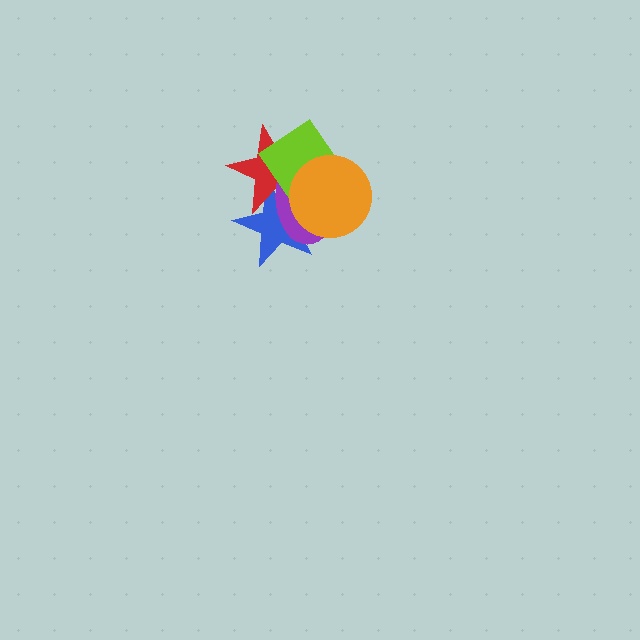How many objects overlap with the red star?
4 objects overlap with the red star.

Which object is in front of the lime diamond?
The orange circle is in front of the lime diamond.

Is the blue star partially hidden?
Yes, it is partially covered by another shape.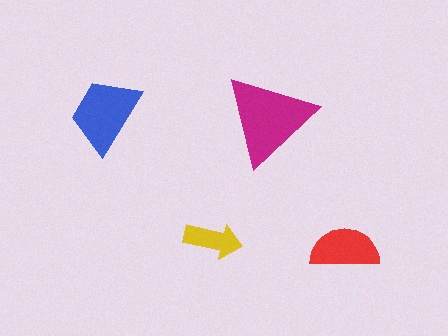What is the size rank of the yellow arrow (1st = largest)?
4th.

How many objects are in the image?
There are 4 objects in the image.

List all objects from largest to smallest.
The magenta triangle, the blue trapezoid, the red semicircle, the yellow arrow.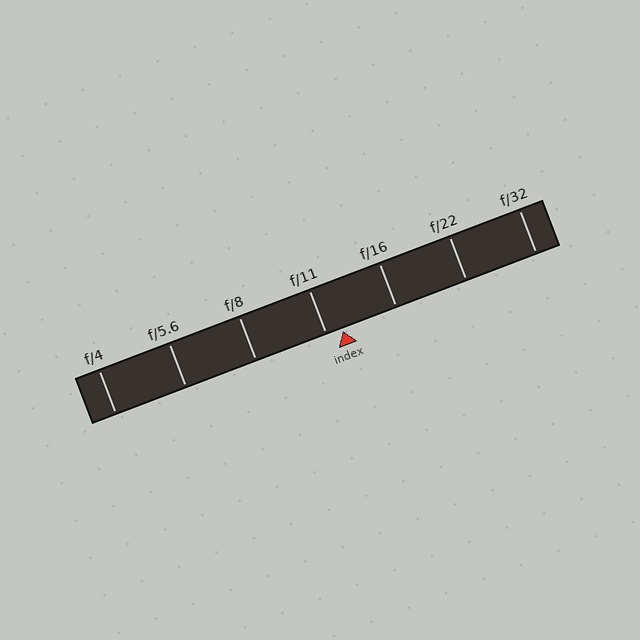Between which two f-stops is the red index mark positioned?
The index mark is between f/11 and f/16.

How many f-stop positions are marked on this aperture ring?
There are 7 f-stop positions marked.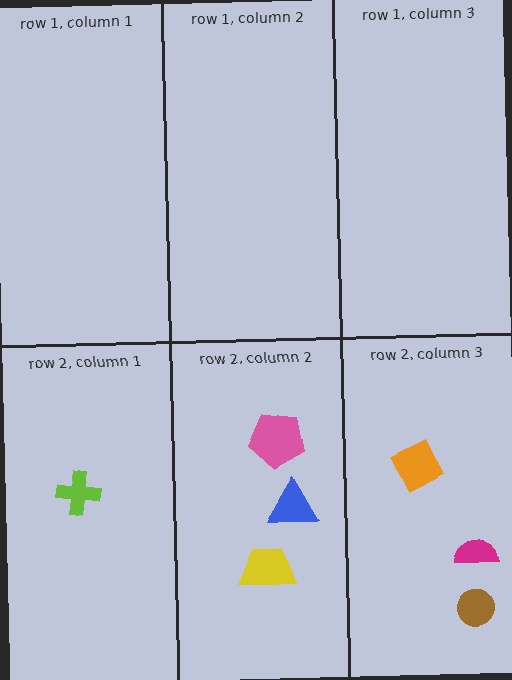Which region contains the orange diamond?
The row 2, column 3 region.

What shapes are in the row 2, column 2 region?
The blue triangle, the yellow trapezoid, the pink pentagon.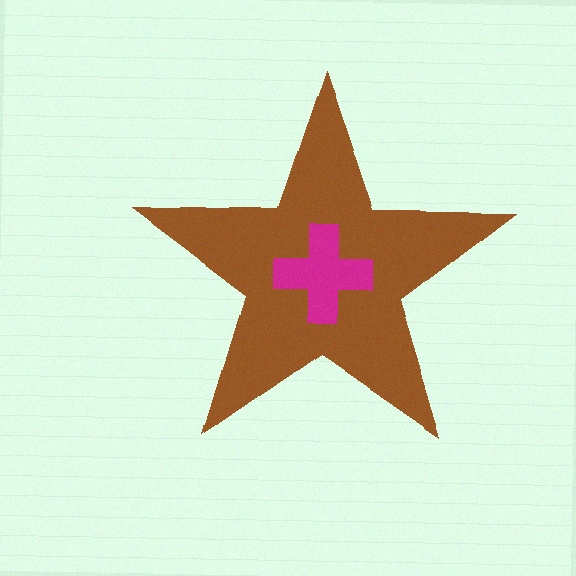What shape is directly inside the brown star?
The magenta cross.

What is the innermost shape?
The magenta cross.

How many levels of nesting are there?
2.